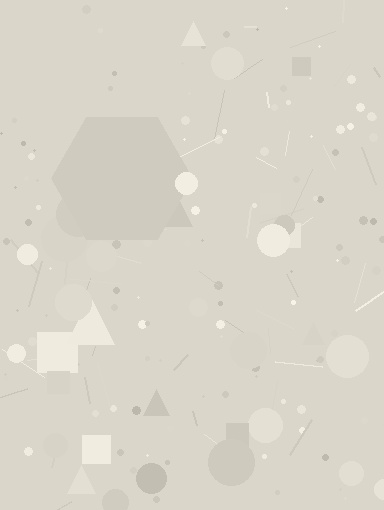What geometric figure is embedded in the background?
A hexagon is embedded in the background.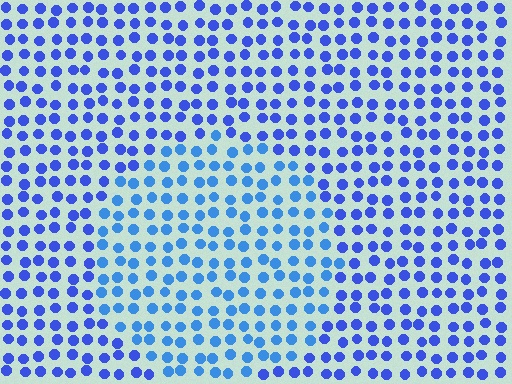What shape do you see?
I see a circle.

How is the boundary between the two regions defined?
The boundary is defined purely by a slight shift in hue (about 22 degrees). Spacing, size, and orientation are identical on both sides.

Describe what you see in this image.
The image is filled with small blue elements in a uniform arrangement. A circle-shaped region is visible where the elements are tinted to a slightly different hue, forming a subtle color boundary.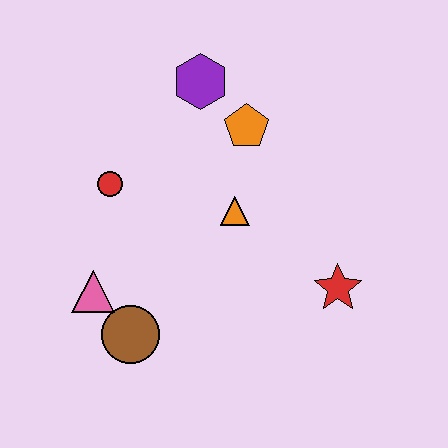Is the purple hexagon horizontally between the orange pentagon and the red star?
No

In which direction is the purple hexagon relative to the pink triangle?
The purple hexagon is above the pink triangle.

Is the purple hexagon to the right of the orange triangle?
No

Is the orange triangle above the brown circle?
Yes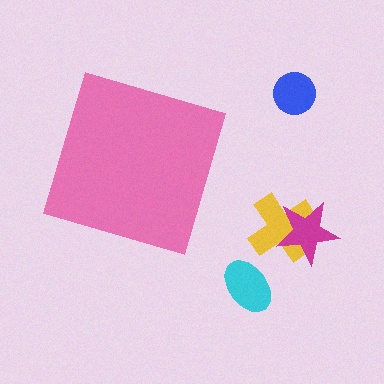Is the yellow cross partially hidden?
No, the yellow cross is fully visible.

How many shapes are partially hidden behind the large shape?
0 shapes are partially hidden.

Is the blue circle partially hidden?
No, the blue circle is fully visible.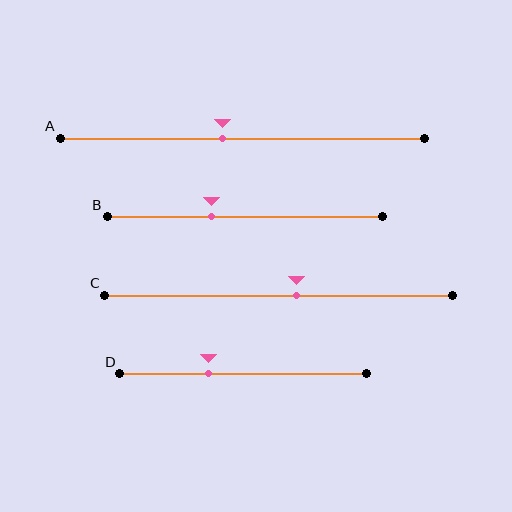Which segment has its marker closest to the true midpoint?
Segment C has its marker closest to the true midpoint.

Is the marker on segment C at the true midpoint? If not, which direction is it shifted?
No, the marker on segment C is shifted to the right by about 5% of the segment length.